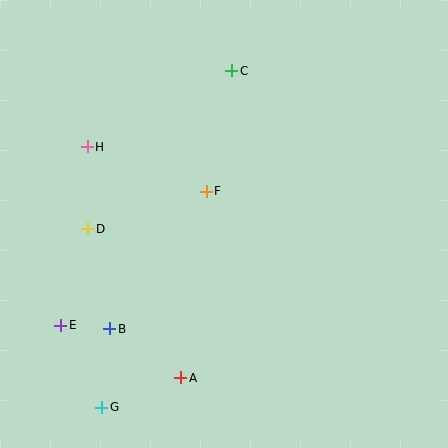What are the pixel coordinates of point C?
Point C is at (232, 71).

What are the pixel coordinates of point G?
Point G is at (102, 407).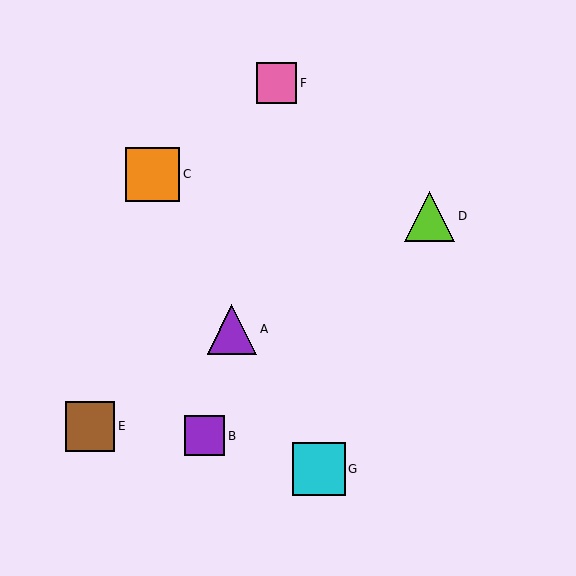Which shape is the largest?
The orange square (labeled C) is the largest.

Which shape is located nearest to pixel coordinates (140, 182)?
The orange square (labeled C) at (153, 174) is nearest to that location.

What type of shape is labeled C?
Shape C is an orange square.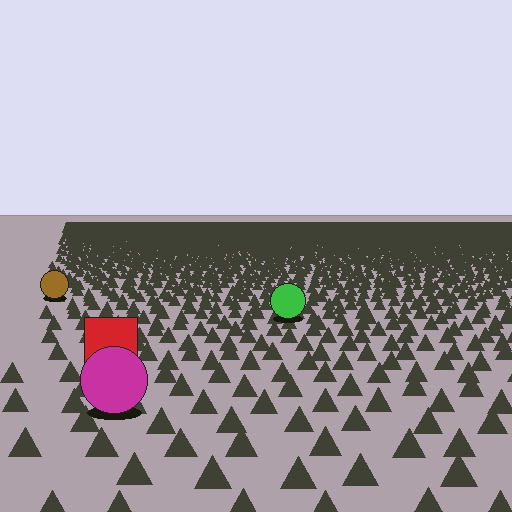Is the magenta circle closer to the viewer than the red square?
Yes. The magenta circle is closer — you can tell from the texture gradient: the ground texture is coarser near it.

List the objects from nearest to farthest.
From nearest to farthest: the magenta circle, the red square, the green circle, the brown circle.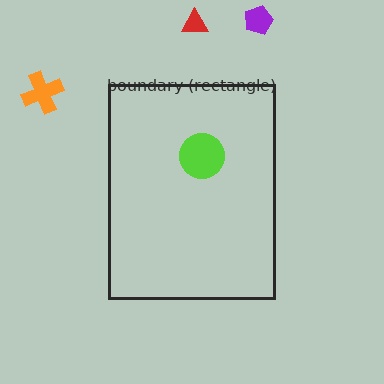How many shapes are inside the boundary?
1 inside, 3 outside.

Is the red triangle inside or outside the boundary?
Outside.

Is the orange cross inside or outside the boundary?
Outside.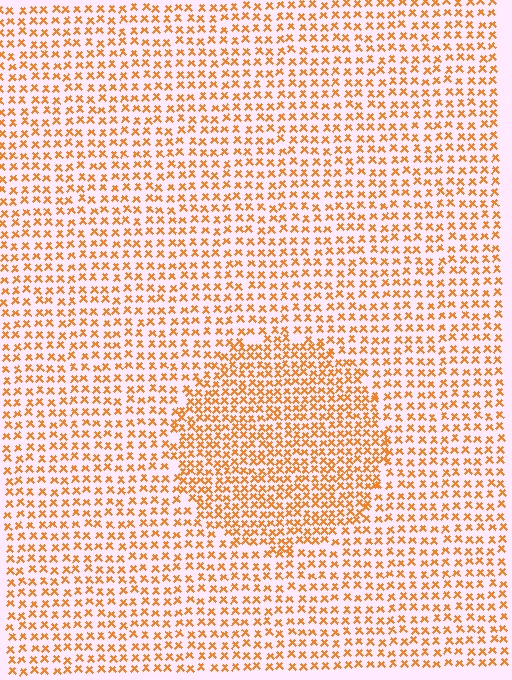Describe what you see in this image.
The image contains small orange elements arranged at two different densities. A circle-shaped region is visible where the elements are more densely packed than the surrounding area.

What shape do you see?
I see a circle.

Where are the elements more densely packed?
The elements are more densely packed inside the circle boundary.